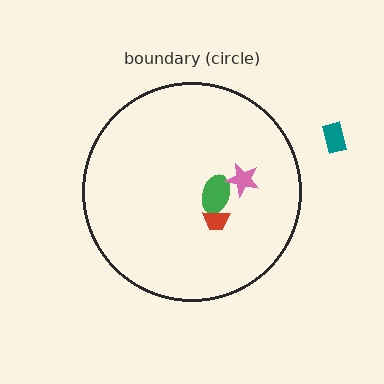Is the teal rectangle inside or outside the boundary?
Outside.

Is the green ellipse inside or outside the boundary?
Inside.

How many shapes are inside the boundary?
3 inside, 1 outside.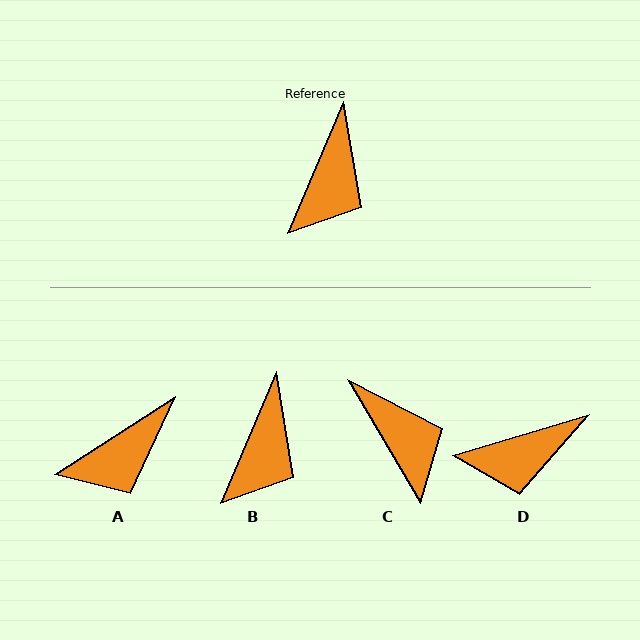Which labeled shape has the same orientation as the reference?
B.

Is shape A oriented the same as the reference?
No, it is off by about 34 degrees.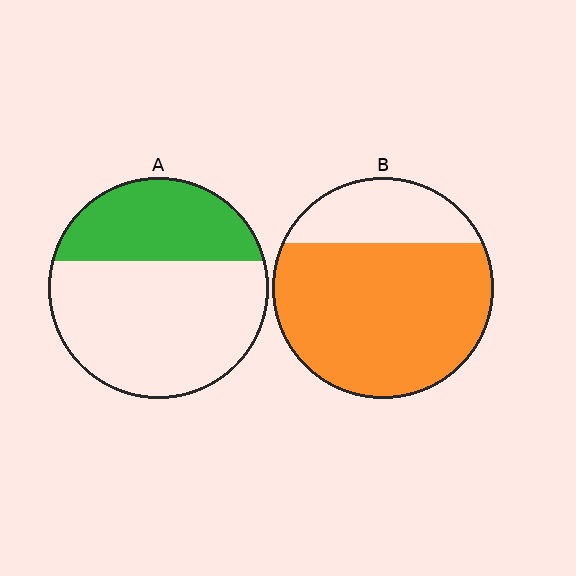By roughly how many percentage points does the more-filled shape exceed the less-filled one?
By roughly 40 percentage points (B over A).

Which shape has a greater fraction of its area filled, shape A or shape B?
Shape B.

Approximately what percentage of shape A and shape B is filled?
A is approximately 35% and B is approximately 75%.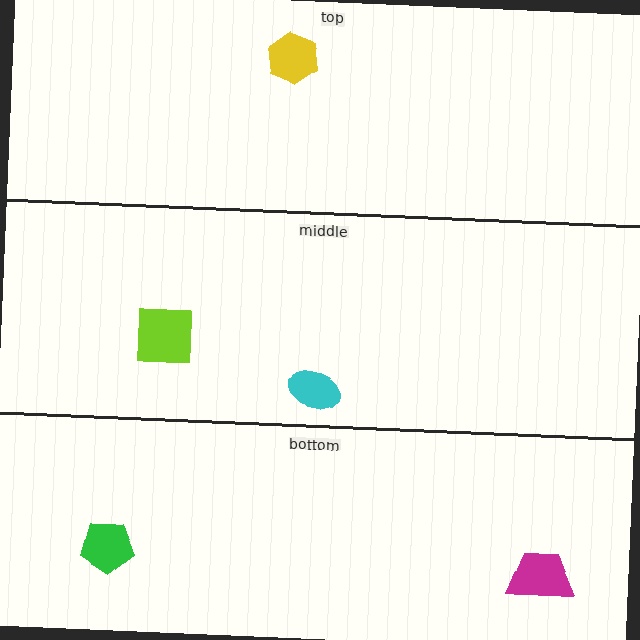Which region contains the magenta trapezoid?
The bottom region.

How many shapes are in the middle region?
2.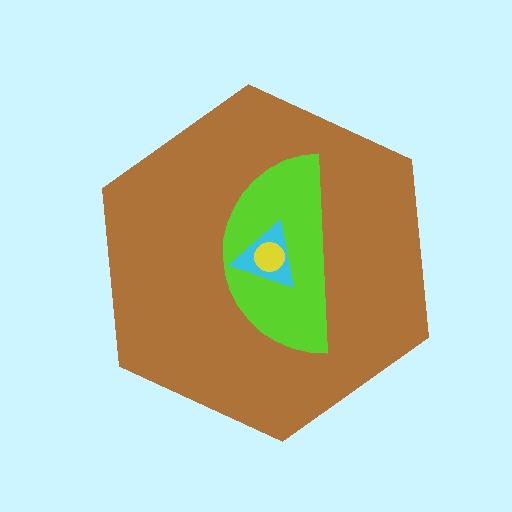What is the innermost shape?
The yellow circle.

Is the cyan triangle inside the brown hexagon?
Yes.